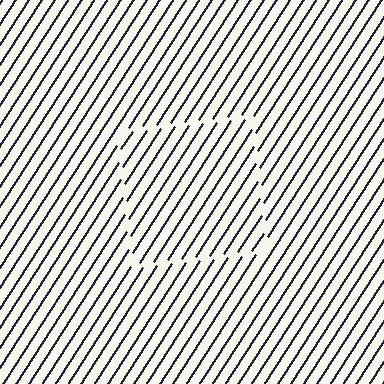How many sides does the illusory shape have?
4 sides — the line-ends trace a square.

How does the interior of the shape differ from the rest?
The interior of the shape contains the same grating, shifted by half a period — the contour is defined by the phase discontinuity where line-ends from the inner and outer gratings abut.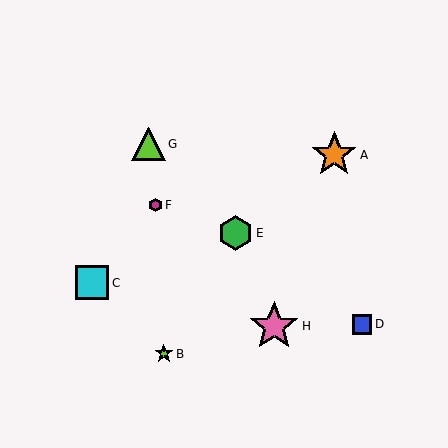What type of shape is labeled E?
Shape E is a green hexagon.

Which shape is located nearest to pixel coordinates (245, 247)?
The green hexagon (labeled E) at (235, 233) is nearest to that location.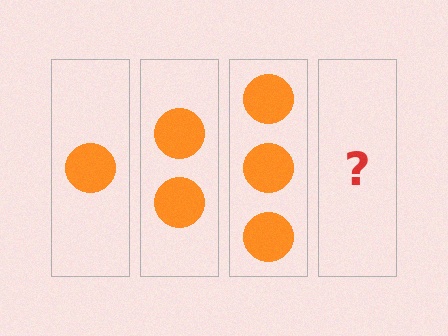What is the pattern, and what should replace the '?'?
The pattern is that each step adds one more circle. The '?' should be 4 circles.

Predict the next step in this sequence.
The next step is 4 circles.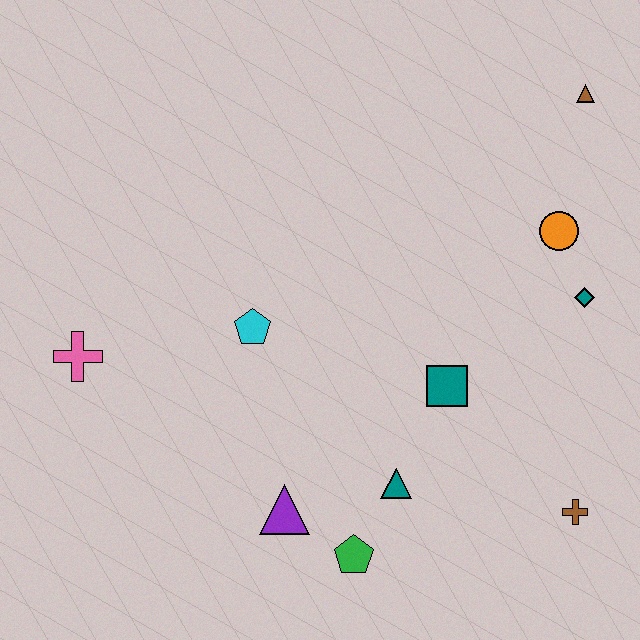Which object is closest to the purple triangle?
The green pentagon is closest to the purple triangle.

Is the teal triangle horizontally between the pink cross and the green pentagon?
No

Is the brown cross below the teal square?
Yes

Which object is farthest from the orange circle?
The pink cross is farthest from the orange circle.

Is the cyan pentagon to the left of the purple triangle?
Yes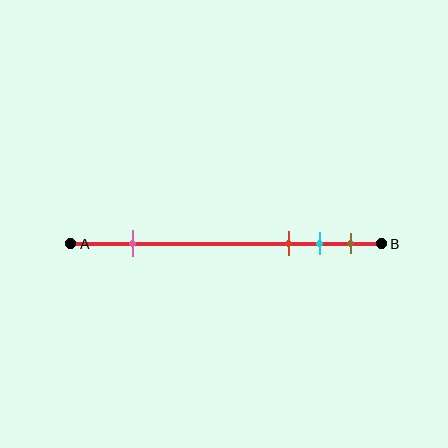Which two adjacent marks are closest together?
The cyan and brown marks are the closest adjacent pair.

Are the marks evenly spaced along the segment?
No, the marks are not evenly spaced.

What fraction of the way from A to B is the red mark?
The red mark is approximately 70% (0.7) of the way from A to B.